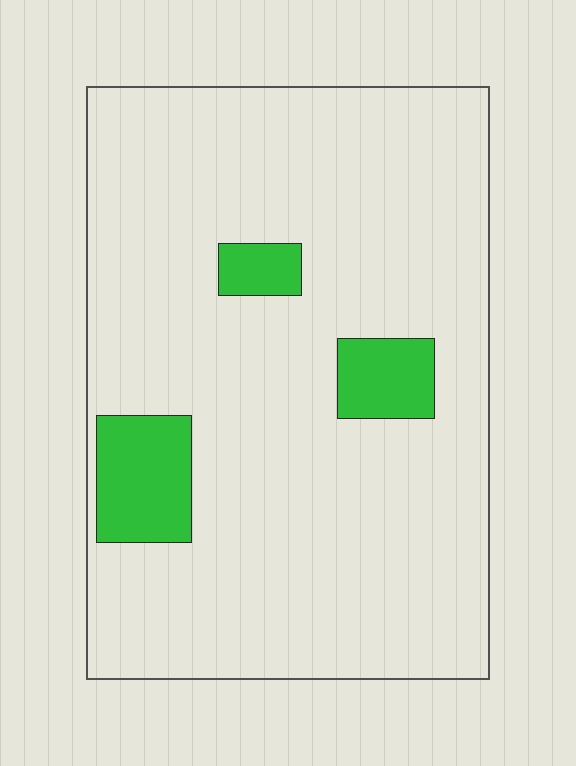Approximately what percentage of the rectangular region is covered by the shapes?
Approximately 10%.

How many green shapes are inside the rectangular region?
3.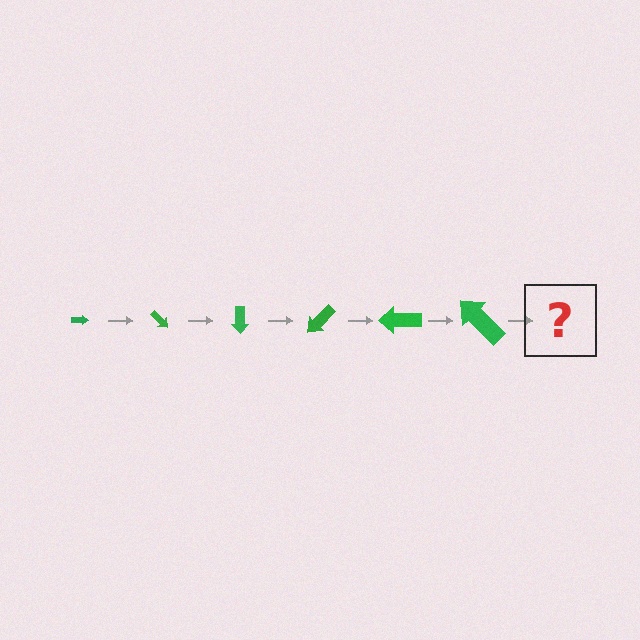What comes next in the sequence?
The next element should be an arrow, larger than the previous one and rotated 270 degrees from the start.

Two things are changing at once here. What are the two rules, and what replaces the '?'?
The two rules are that the arrow grows larger each step and it rotates 45 degrees each step. The '?' should be an arrow, larger than the previous one and rotated 270 degrees from the start.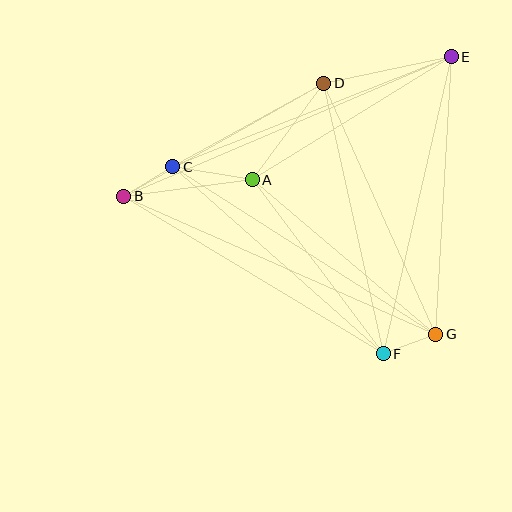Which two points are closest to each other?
Points F and G are closest to each other.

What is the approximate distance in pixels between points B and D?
The distance between B and D is approximately 230 pixels.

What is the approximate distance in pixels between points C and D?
The distance between C and D is approximately 173 pixels.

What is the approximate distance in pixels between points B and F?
The distance between B and F is approximately 303 pixels.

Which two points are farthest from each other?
Points B and E are farthest from each other.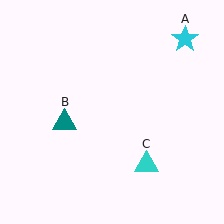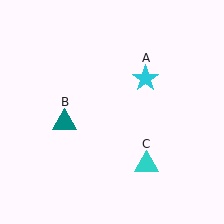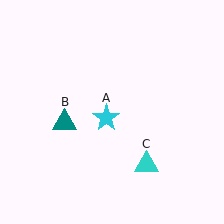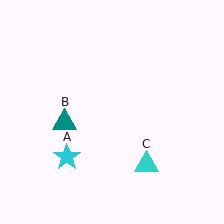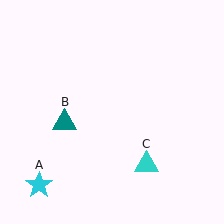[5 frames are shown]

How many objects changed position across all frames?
1 object changed position: cyan star (object A).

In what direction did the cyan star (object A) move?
The cyan star (object A) moved down and to the left.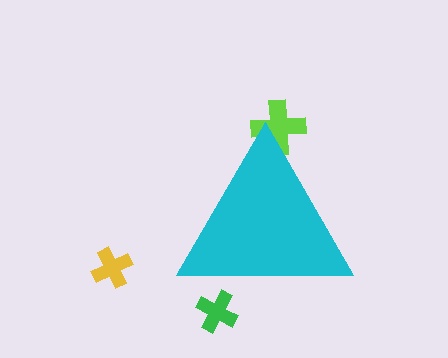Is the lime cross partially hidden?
Yes, the lime cross is partially hidden behind the cyan triangle.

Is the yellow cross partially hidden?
No, the yellow cross is fully visible.